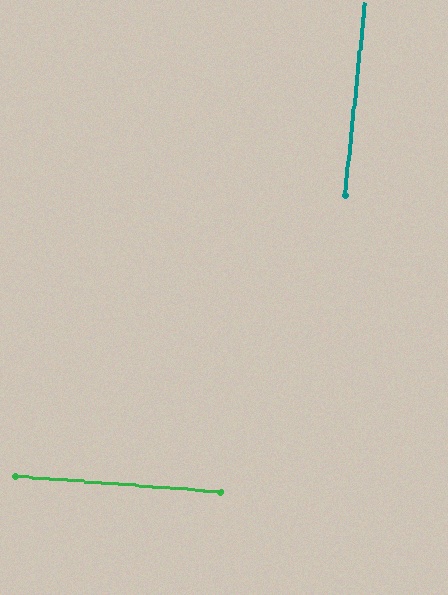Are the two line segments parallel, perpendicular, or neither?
Perpendicular — they meet at approximately 88°.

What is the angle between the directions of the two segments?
Approximately 88 degrees.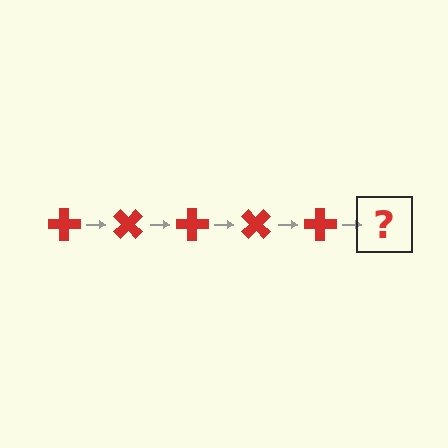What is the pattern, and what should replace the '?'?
The pattern is that the cross rotates 45 degrees each step. The '?' should be a red cross rotated 225 degrees.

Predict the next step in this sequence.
The next step is a red cross rotated 225 degrees.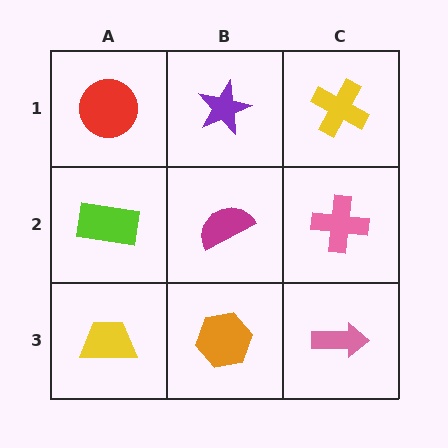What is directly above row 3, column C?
A pink cross.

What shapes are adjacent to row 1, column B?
A magenta semicircle (row 2, column B), a red circle (row 1, column A), a yellow cross (row 1, column C).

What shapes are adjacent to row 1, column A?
A lime rectangle (row 2, column A), a purple star (row 1, column B).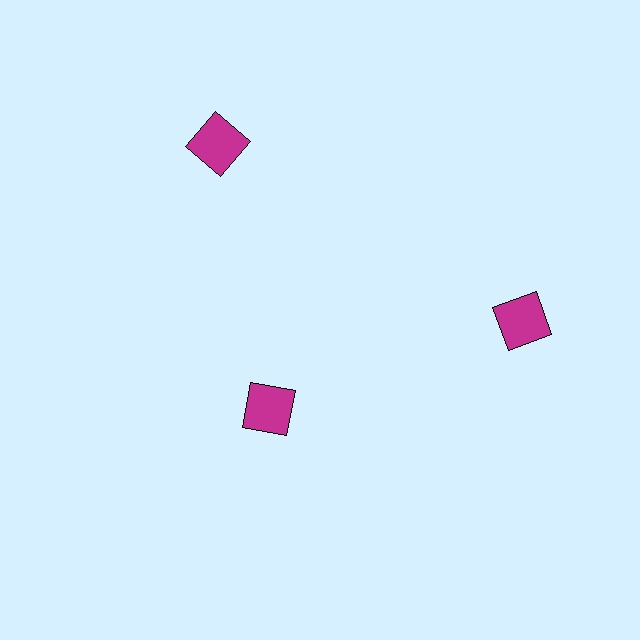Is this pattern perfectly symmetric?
No. The 3 magenta squares are arranged in a ring, but one element near the 7 o'clock position is pulled inward toward the center, breaking the 3-fold rotational symmetry.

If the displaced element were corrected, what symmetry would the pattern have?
It would have 3-fold rotational symmetry — the pattern would map onto itself every 120 degrees.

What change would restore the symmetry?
The symmetry would be restored by moving it outward, back onto the ring so that all 3 squares sit at equal angles and equal distance from the center.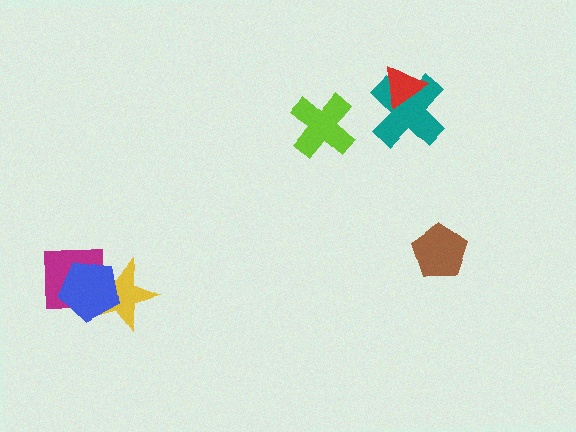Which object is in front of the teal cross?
The red triangle is in front of the teal cross.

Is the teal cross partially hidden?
Yes, it is partially covered by another shape.